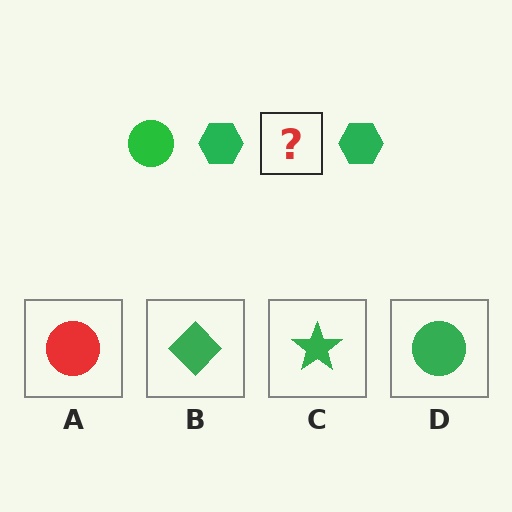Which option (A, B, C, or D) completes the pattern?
D.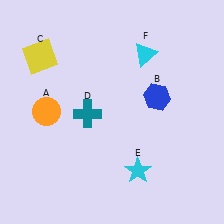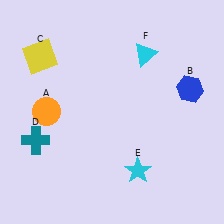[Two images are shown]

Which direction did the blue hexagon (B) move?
The blue hexagon (B) moved right.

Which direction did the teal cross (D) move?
The teal cross (D) moved left.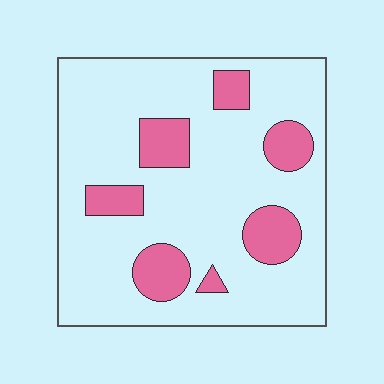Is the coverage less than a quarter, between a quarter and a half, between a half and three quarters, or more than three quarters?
Less than a quarter.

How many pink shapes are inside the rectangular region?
7.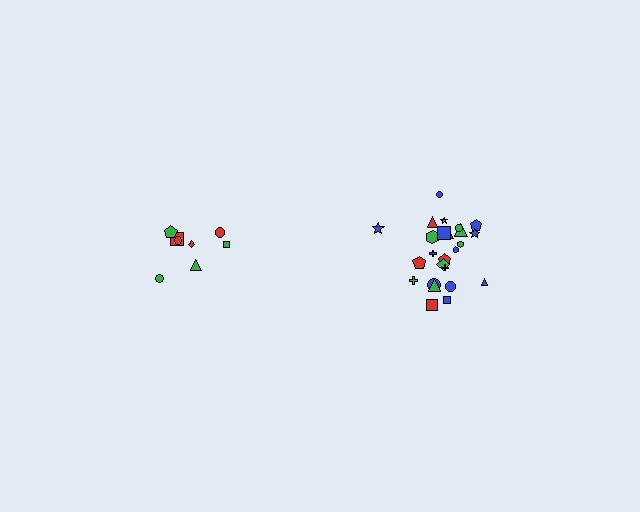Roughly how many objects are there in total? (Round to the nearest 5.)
Roughly 35 objects in total.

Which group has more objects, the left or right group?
The right group.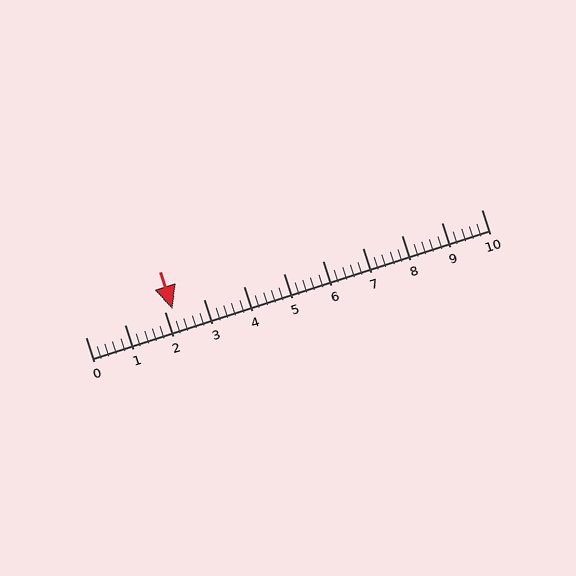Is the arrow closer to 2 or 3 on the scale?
The arrow is closer to 2.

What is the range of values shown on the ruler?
The ruler shows values from 0 to 10.